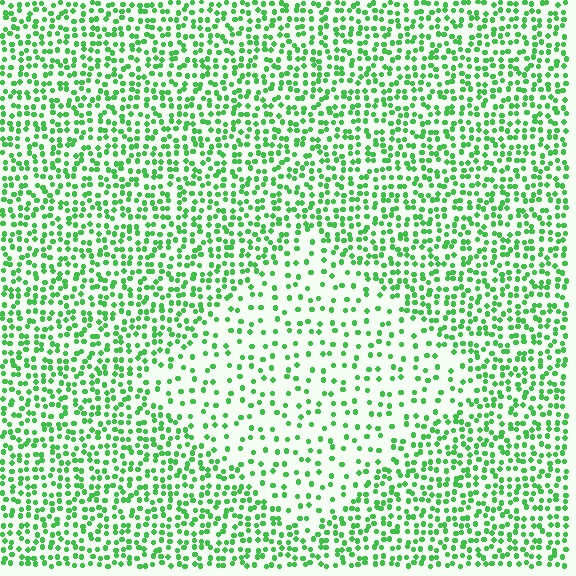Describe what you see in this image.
The image contains small green elements arranged at two different densities. A diamond-shaped region is visible where the elements are less densely packed than the surrounding area.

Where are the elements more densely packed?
The elements are more densely packed outside the diamond boundary.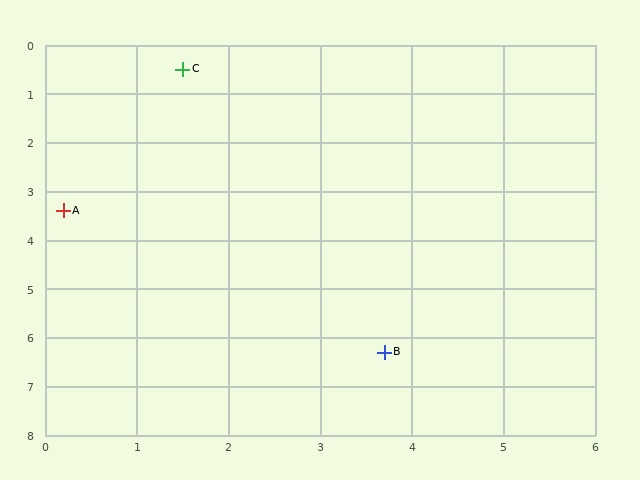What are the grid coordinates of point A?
Point A is at approximately (0.2, 3.4).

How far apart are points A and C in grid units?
Points A and C are about 3.2 grid units apart.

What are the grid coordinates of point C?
Point C is at approximately (1.5, 0.5).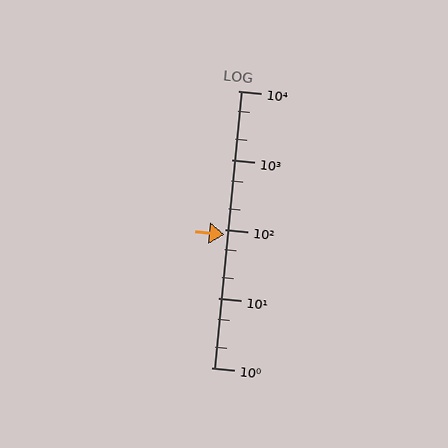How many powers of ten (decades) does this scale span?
The scale spans 4 decades, from 1 to 10000.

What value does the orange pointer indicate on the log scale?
The pointer indicates approximately 84.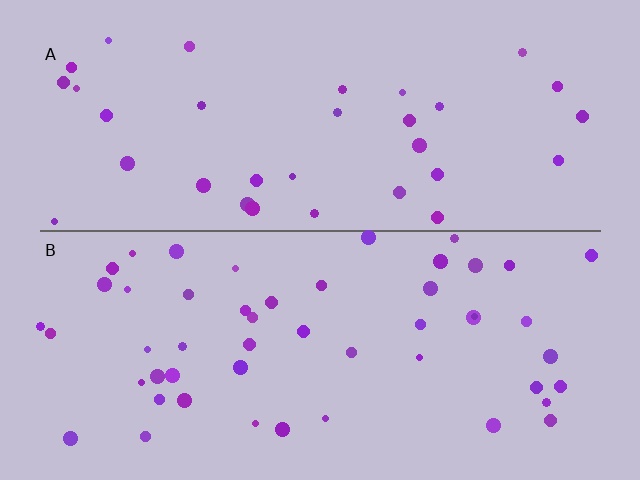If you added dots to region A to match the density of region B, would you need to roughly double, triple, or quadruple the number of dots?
Approximately double.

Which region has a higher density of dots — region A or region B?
B (the bottom).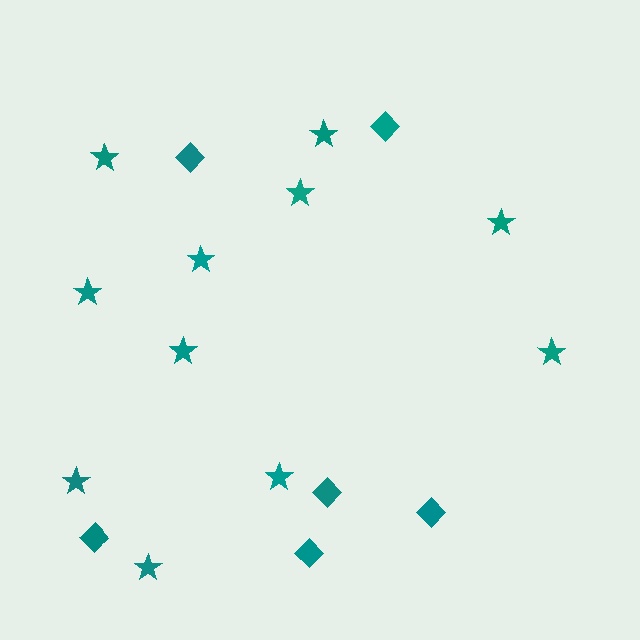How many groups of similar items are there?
There are 2 groups: one group of stars (11) and one group of diamonds (6).